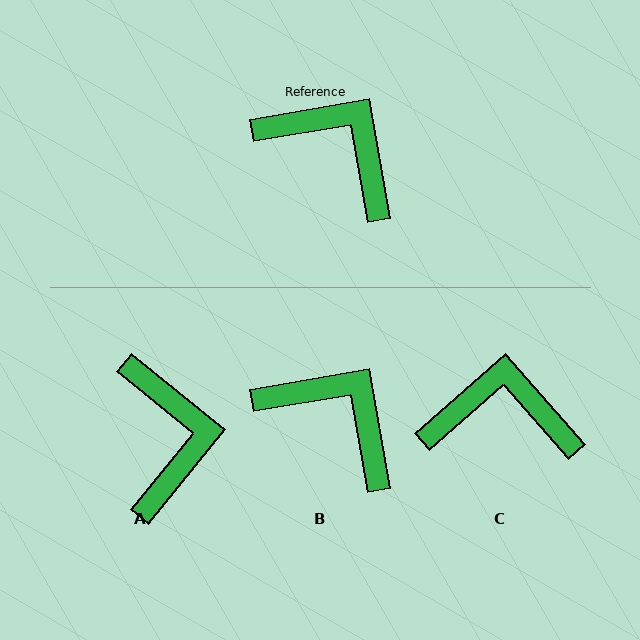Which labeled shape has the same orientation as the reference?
B.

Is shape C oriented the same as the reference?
No, it is off by about 32 degrees.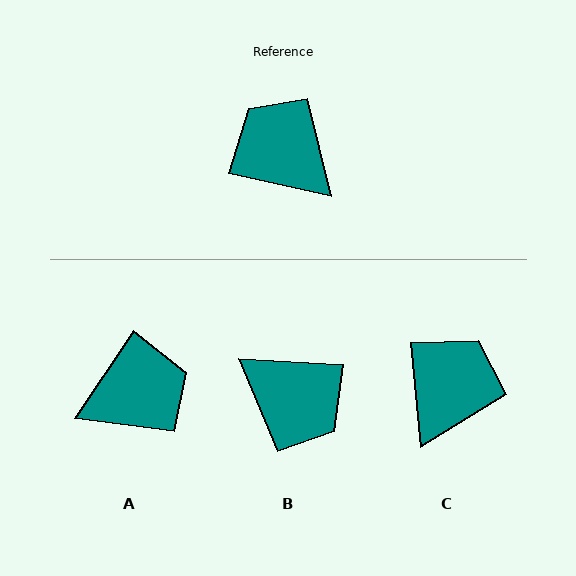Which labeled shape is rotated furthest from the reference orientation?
B, about 171 degrees away.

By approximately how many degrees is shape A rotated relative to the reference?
Approximately 111 degrees clockwise.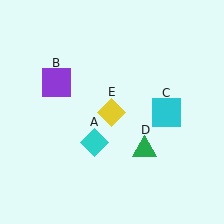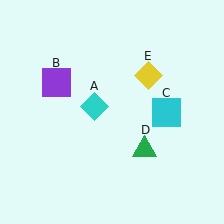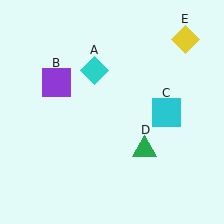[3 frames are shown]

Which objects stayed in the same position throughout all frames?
Purple square (object B) and cyan square (object C) and green triangle (object D) remained stationary.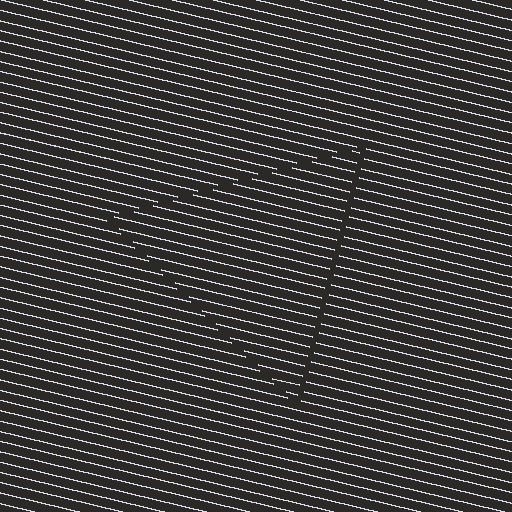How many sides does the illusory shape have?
3 sides — the line-ends trace a triangle.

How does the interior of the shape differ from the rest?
The interior of the shape contains the same grating, shifted by half a period — the contour is defined by the phase discontinuity where line-ends from the inner and outer gratings abut.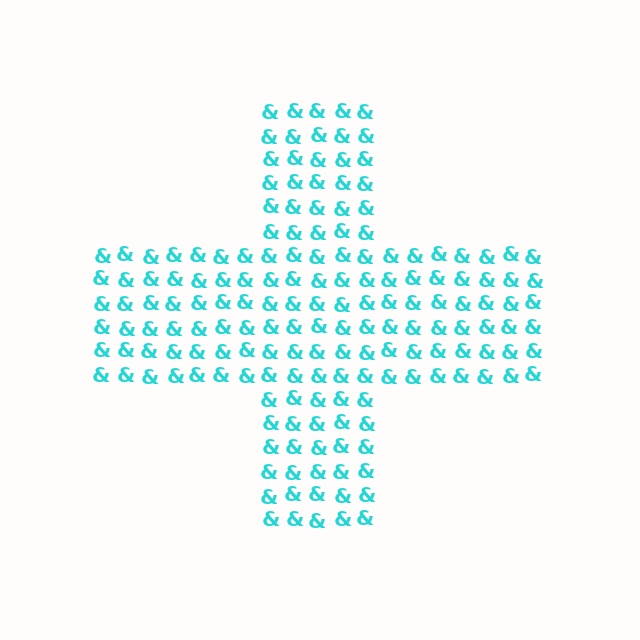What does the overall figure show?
The overall figure shows a cross.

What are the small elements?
The small elements are ampersands.